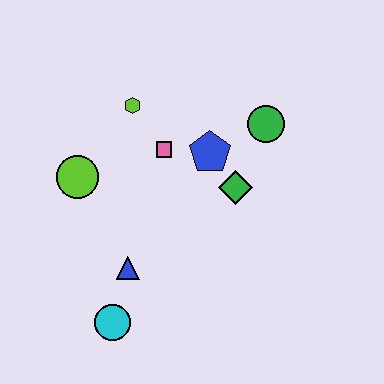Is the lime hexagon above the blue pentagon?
Yes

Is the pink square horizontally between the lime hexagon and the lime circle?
No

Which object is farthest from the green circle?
The cyan circle is farthest from the green circle.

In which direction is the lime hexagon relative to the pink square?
The lime hexagon is above the pink square.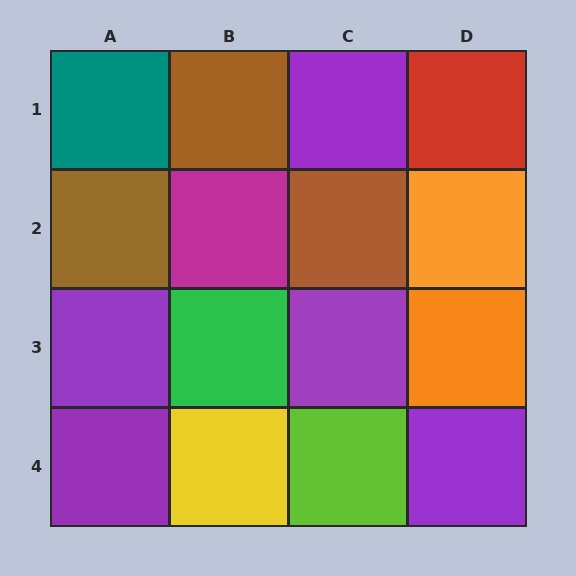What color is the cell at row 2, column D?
Orange.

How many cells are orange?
2 cells are orange.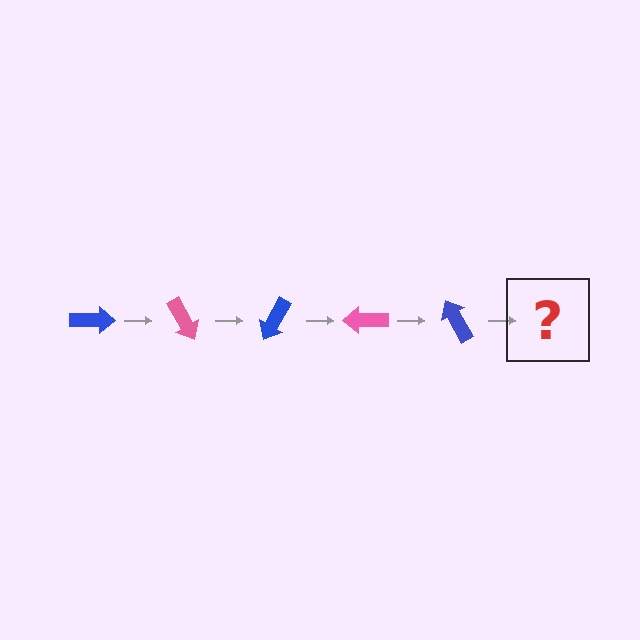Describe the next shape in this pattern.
It should be a pink arrow, rotated 300 degrees from the start.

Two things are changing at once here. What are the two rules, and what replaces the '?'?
The two rules are that it rotates 60 degrees each step and the color cycles through blue and pink. The '?' should be a pink arrow, rotated 300 degrees from the start.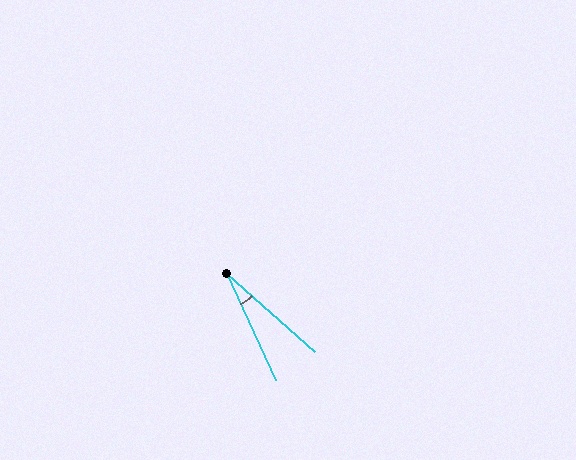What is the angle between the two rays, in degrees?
Approximately 24 degrees.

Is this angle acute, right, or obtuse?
It is acute.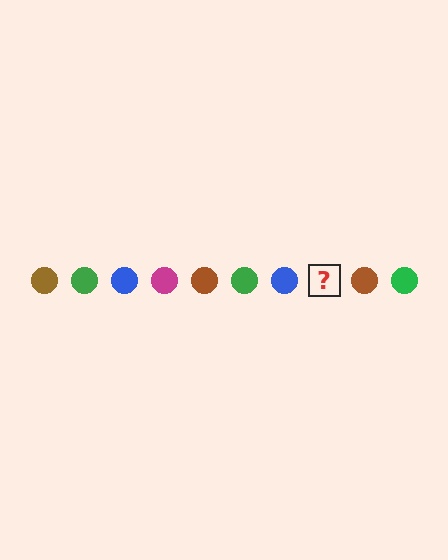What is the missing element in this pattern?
The missing element is a magenta circle.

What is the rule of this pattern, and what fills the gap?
The rule is that the pattern cycles through brown, green, blue, magenta circles. The gap should be filled with a magenta circle.